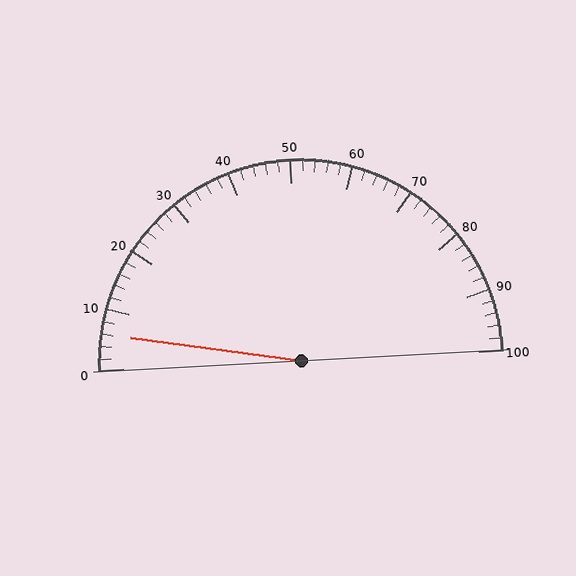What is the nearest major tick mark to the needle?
The nearest major tick mark is 10.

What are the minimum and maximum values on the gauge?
The gauge ranges from 0 to 100.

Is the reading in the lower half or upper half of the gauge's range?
The reading is in the lower half of the range (0 to 100).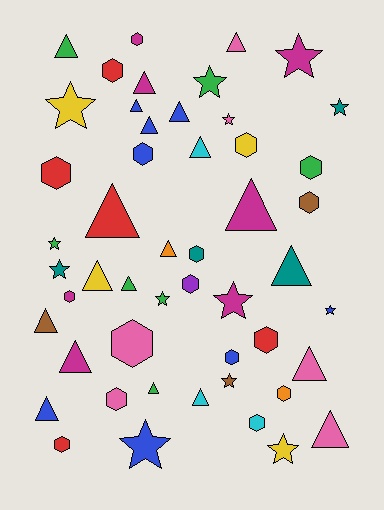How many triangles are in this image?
There are 20 triangles.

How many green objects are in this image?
There are 7 green objects.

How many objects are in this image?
There are 50 objects.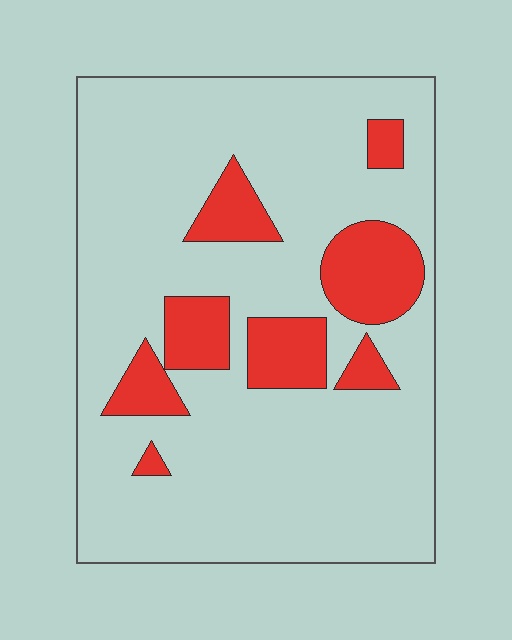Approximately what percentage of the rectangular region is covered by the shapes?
Approximately 20%.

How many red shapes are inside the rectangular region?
8.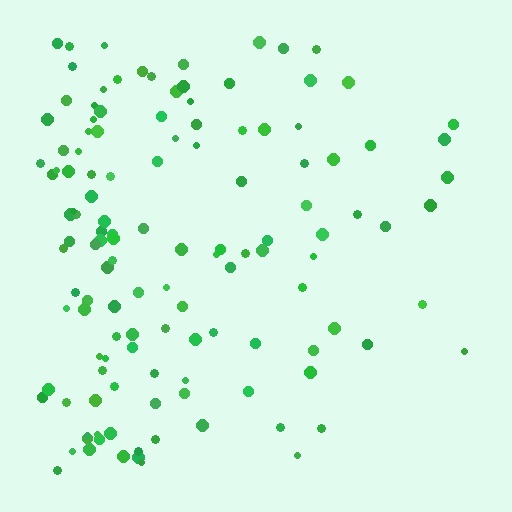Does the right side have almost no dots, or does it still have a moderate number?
Still a moderate number, just noticeably fewer than the left.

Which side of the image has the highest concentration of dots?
The left.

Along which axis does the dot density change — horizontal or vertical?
Horizontal.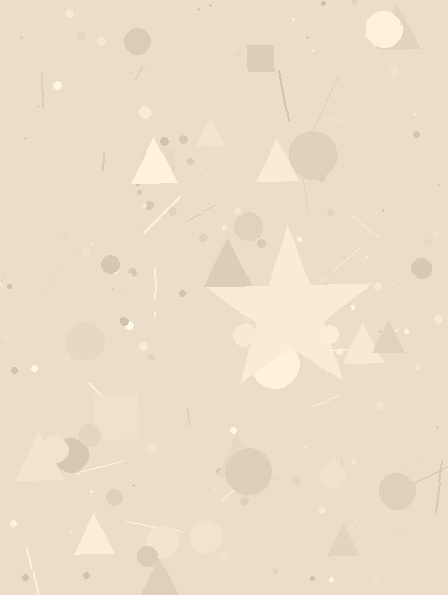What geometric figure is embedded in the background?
A star is embedded in the background.